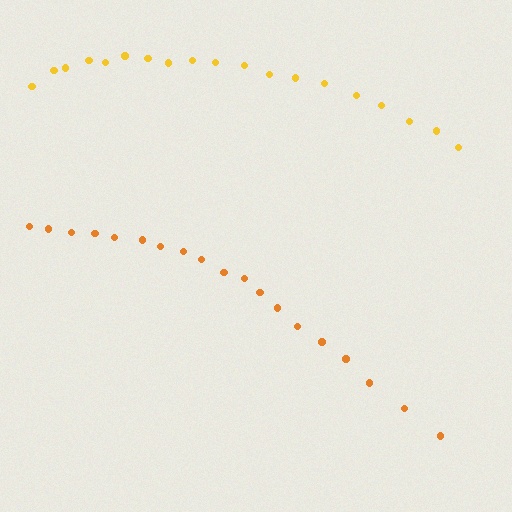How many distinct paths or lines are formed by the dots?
There are 2 distinct paths.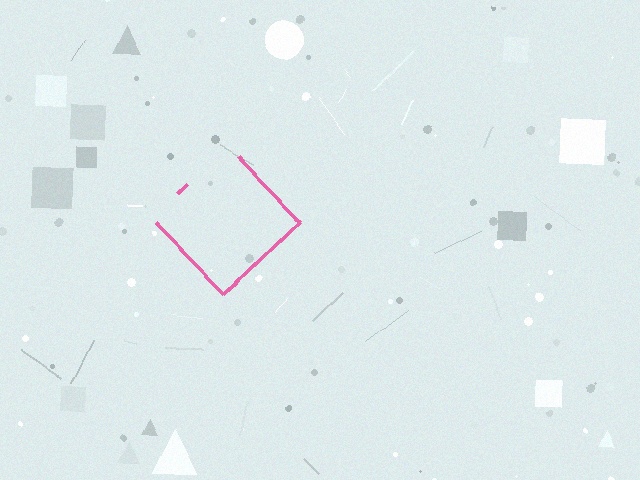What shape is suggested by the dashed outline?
The dashed outline suggests a diamond.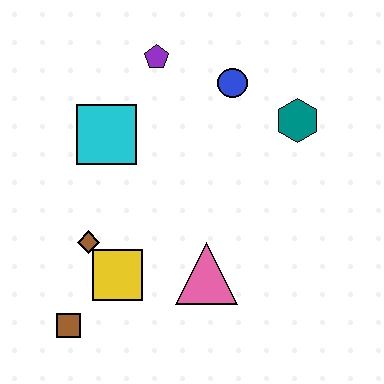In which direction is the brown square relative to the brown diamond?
The brown square is below the brown diamond.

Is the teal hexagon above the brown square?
Yes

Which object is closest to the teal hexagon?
The blue circle is closest to the teal hexagon.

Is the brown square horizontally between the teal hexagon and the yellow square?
No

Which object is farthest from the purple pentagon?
The brown square is farthest from the purple pentagon.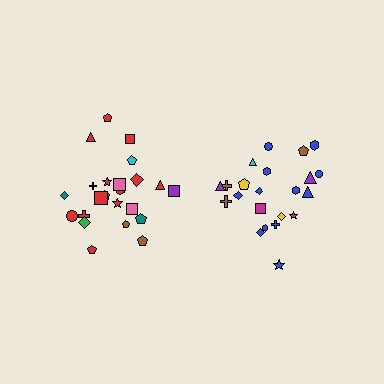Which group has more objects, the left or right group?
The left group.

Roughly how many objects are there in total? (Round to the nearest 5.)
Roughly 45 objects in total.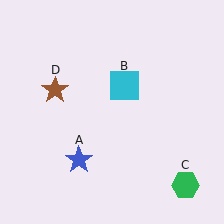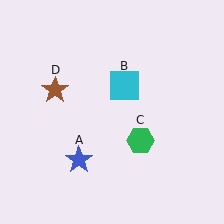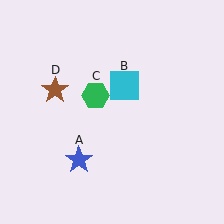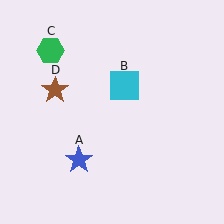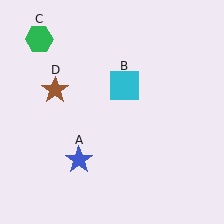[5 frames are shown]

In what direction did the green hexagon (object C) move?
The green hexagon (object C) moved up and to the left.